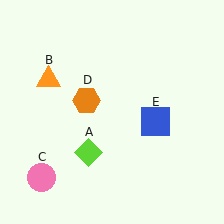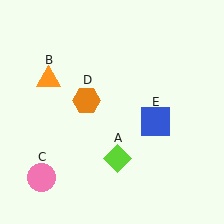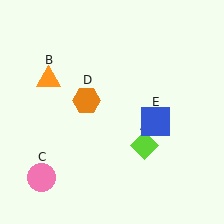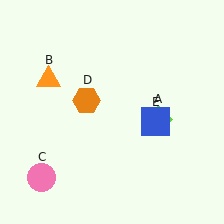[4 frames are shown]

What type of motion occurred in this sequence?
The lime diamond (object A) rotated counterclockwise around the center of the scene.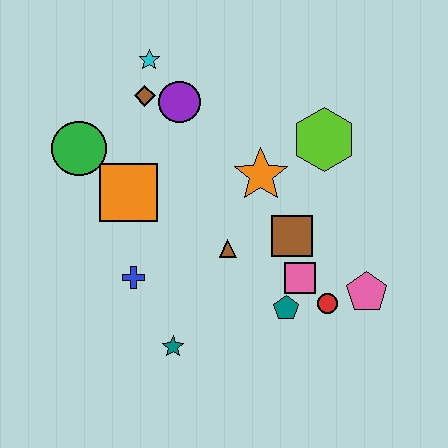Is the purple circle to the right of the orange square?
Yes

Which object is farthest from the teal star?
The cyan star is farthest from the teal star.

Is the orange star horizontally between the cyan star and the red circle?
Yes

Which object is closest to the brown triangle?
The brown square is closest to the brown triangle.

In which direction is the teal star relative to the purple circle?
The teal star is below the purple circle.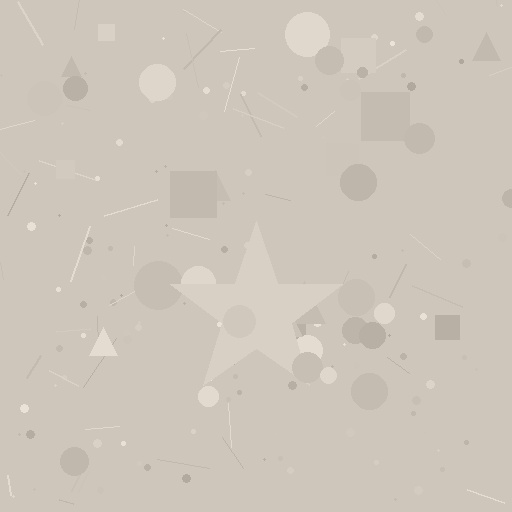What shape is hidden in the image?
A star is hidden in the image.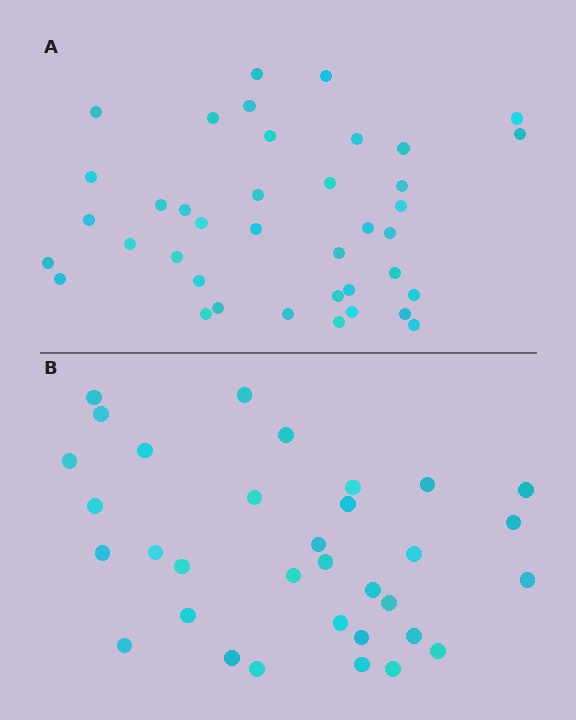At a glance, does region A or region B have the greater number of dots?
Region A (the top region) has more dots.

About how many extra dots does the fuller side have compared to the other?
Region A has about 6 more dots than region B.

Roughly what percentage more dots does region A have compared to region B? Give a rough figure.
About 20% more.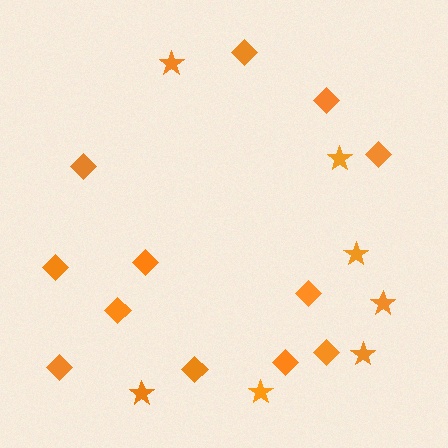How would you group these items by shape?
There are 2 groups: one group of stars (7) and one group of diamonds (12).